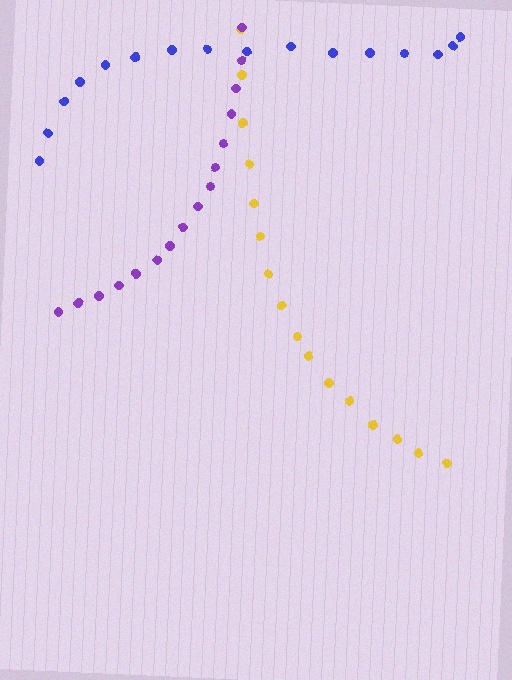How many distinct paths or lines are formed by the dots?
There are 3 distinct paths.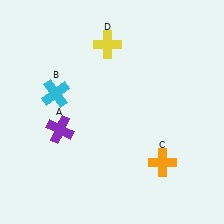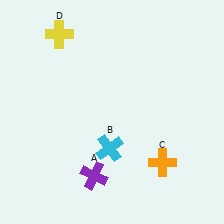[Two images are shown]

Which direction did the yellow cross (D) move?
The yellow cross (D) moved left.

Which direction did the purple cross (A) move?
The purple cross (A) moved down.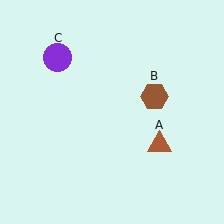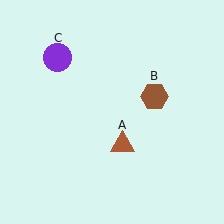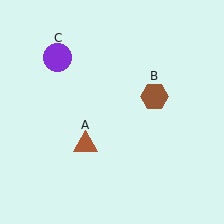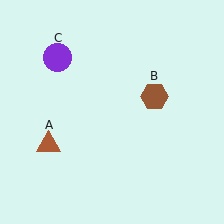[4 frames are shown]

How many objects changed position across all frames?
1 object changed position: brown triangle (object A).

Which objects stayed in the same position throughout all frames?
Brown hexagon (object B) and purple circle (object C) remained stationary.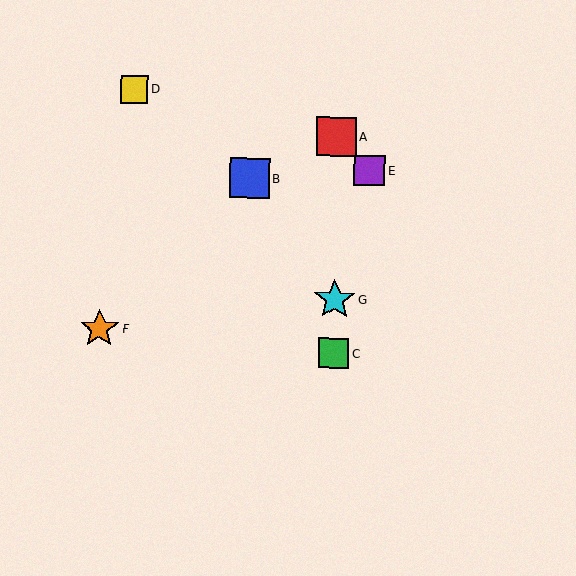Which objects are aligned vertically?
Objects A, C, G are aligned vertically.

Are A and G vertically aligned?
Yes, both are at x≈336.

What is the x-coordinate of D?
Object D is at x≈134.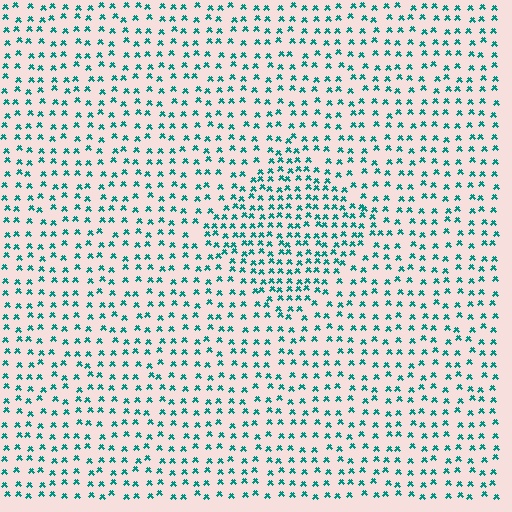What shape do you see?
I see a diamond.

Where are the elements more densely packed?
The elements are more densely packed inside the diamond boundary.